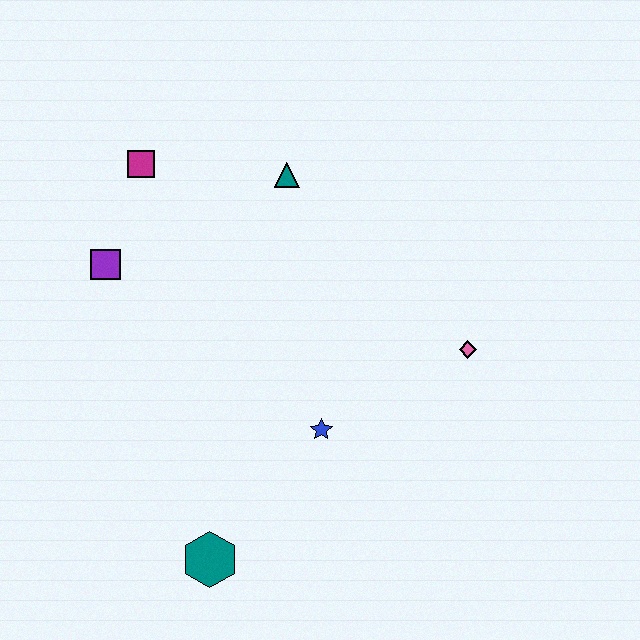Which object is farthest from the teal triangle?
The teal hexagon is farthest from the teal triangle.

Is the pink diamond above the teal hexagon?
Yes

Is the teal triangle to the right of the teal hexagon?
Yes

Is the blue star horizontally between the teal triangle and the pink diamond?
Yes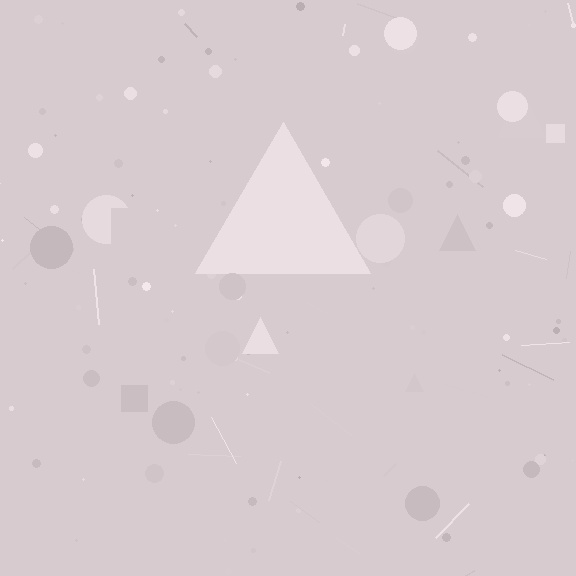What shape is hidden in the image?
A triangle is hidden in the image.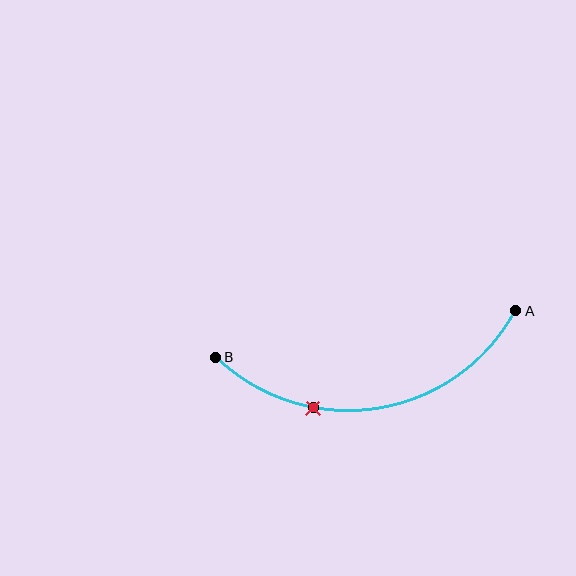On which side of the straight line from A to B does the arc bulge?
The arc bulges below the straight line connecting A and B.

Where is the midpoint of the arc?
The arc midpoint is the point on the curve farthest from the straight line joining A and B. It sits below that line.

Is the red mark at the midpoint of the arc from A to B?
No. The red mark lies on the arc but is closer to endpoint B. The arc midpoint would be at the point on the curve equidistant along the arc from both A and B.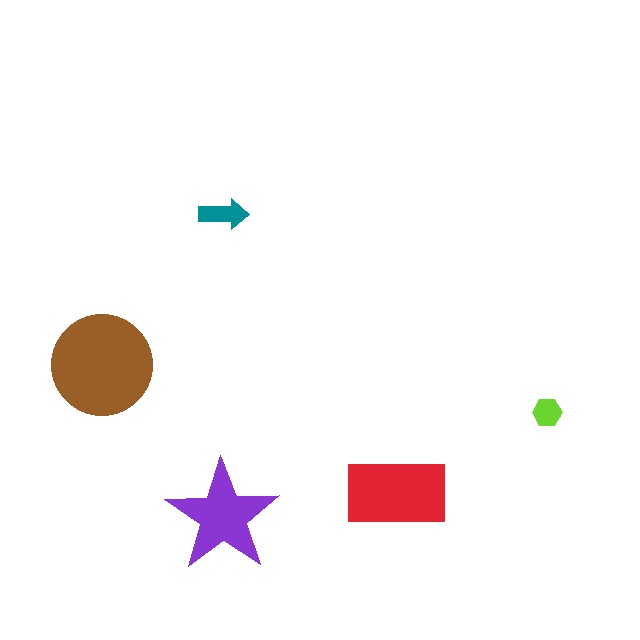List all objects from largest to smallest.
The brown circle, the red rectangle, the purple star, the teal arrow, the lime hexagon.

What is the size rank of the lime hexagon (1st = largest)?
5th.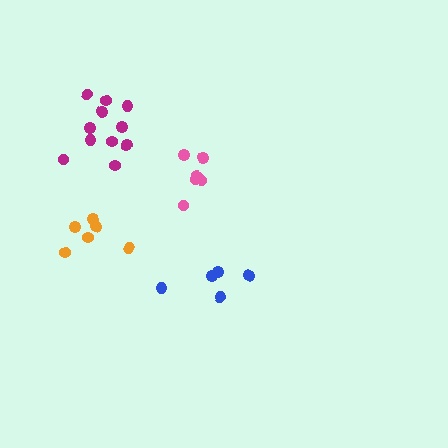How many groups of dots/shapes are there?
There are 4 groups.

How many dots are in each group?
Group 1: 6 dots, Group 2: 11 dots, Group 3: 5 dots, Group 4: 6 dots (28 total).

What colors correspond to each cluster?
The clusters are colored: pink, magenta, blue, orange.